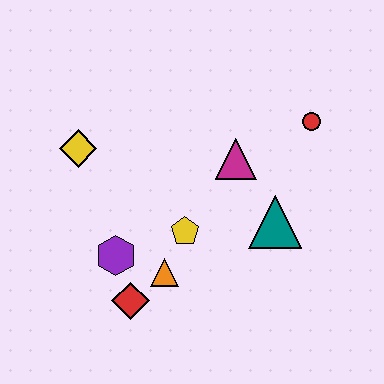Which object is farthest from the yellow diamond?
The red circle is farthest from the yellow diamond.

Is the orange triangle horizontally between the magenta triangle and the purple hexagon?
Yes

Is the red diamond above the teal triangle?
No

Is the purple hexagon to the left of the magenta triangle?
Yes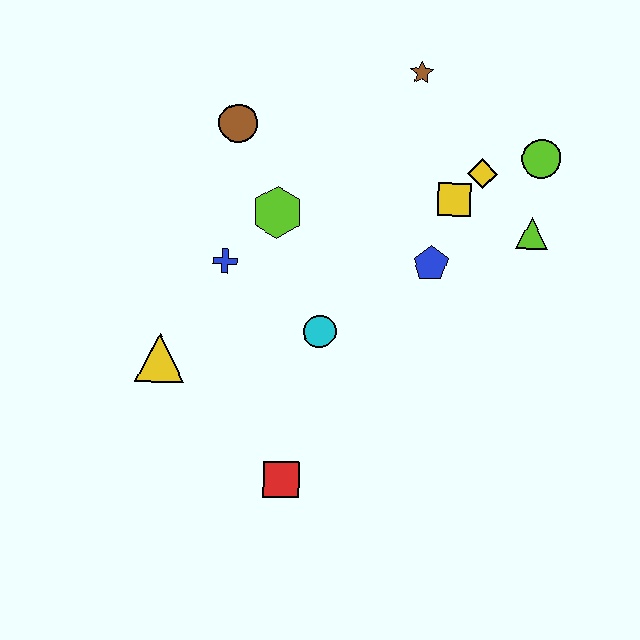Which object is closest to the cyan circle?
The blue cross is closest to the cyan circle.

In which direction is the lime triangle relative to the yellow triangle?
The lime triangle is to the right of the yellow triangle.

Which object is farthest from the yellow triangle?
The lime circle is farthest from the yellow triangle.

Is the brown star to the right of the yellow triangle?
Yes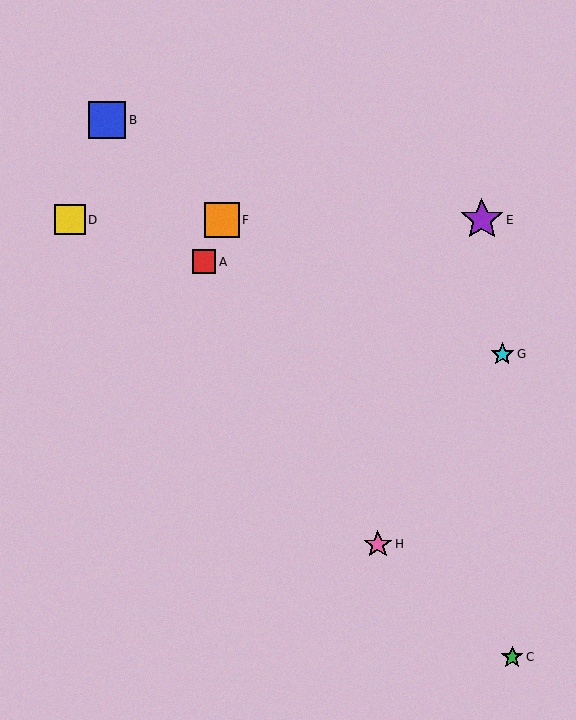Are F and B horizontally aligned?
No, F is at y≈220 and B is at y≈120.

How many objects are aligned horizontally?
3 objects (D, E, F) are aligned horizontally.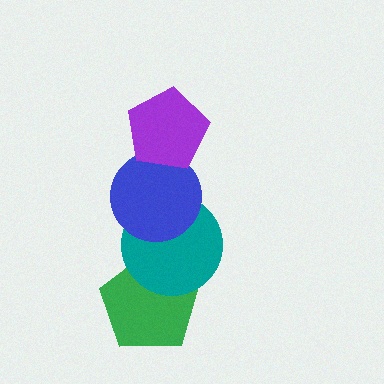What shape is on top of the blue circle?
The purple pentagon is on top of the blue circle.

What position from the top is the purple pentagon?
The purple pentagon is 1st from the top.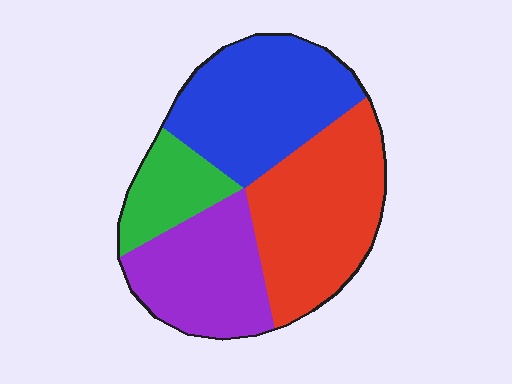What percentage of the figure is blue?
Blue covers roughly 30% of the figure.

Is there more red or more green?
Red.